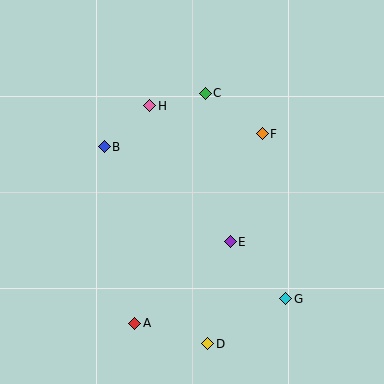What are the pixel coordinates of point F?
Point F is at (262, 134).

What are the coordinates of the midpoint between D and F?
The midpoint between D and F is at (235, 239).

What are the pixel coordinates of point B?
Point B is at (104, 147).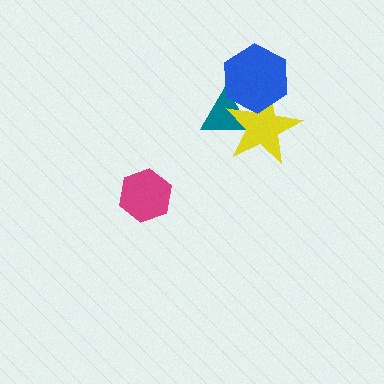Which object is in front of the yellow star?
The blue hexagon is in front of the yellow star.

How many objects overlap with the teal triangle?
2 objects overlap with the teal triangle.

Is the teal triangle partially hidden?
Yes, it is partially covered by another shape.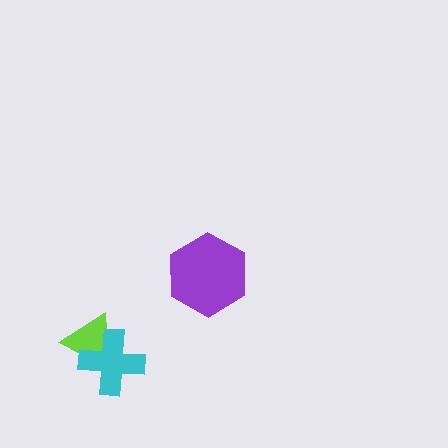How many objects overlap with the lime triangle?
1 object overlaps with the lime triangle.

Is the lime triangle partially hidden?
Yes, it is partially covered by another shape.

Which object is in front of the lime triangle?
The cyan cross is in front of the lime triangle.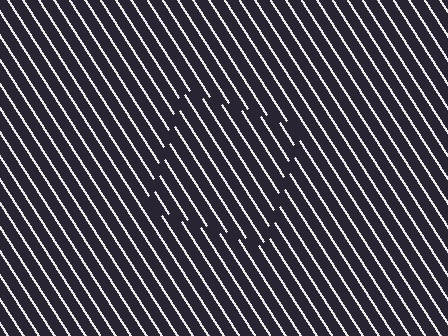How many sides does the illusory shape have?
4 sides — the line-ends trace a square.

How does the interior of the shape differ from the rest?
The interior of the shape contains the same grating, shifted by half a period — the contour is defined by the phase discontinuity where line-ends from the inner and outer gratings abut.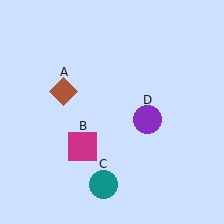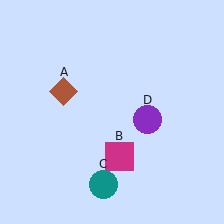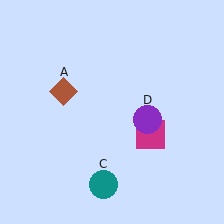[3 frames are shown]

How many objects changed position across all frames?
1 object changed position: magenta square (object B).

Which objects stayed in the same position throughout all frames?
Brown diamond (object A) and teal circle (object C) and purple circle (object D) remained stationary.